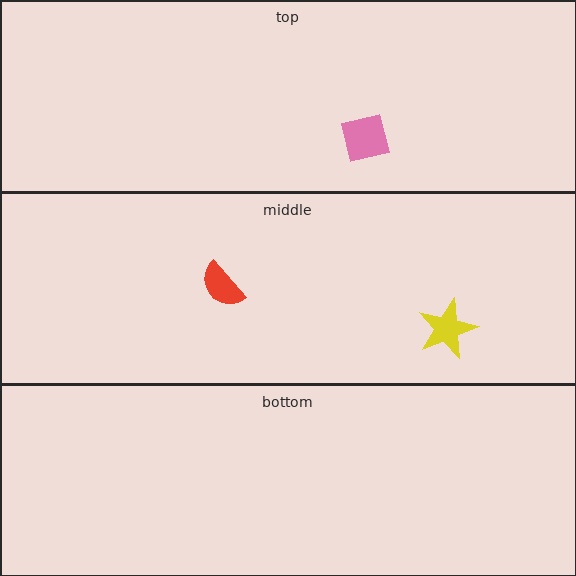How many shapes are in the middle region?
2.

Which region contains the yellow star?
The middle region.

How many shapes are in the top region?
1.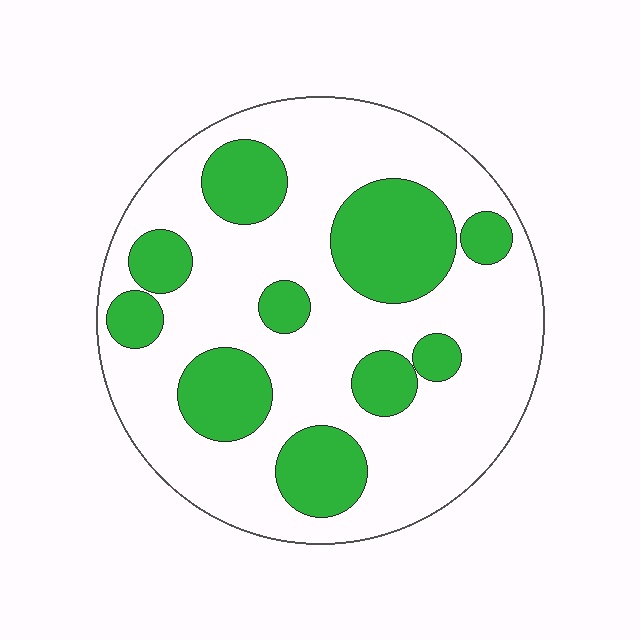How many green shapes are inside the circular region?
10.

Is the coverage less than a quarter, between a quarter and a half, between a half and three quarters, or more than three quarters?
Between a quarter and a half.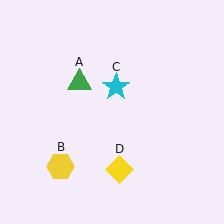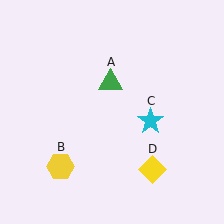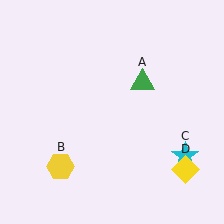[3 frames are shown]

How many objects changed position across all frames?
3 objects changed position: green triangle (object A), cyan star (object C), yellow diamond (object D).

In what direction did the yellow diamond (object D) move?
The yellow diamond (object D) moved right.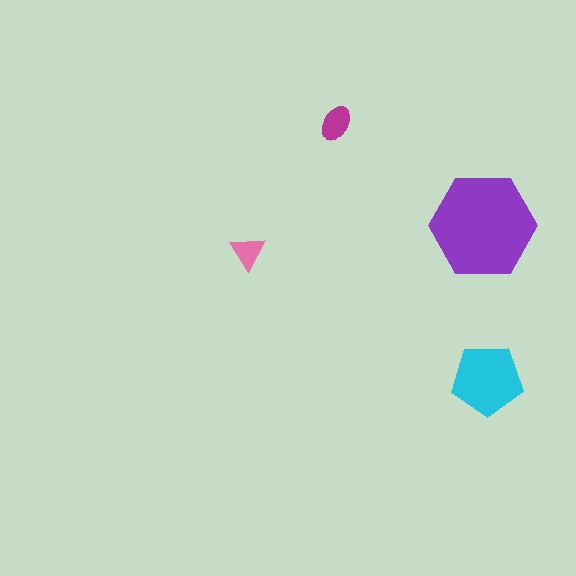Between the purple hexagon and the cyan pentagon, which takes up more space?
The purple hexagon.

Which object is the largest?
The purple hexagon.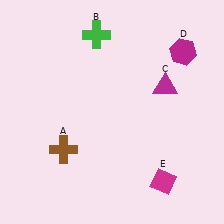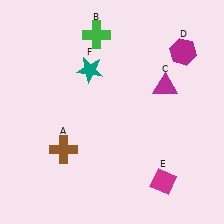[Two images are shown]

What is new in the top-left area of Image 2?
A teal star (F) was added in the top-left area of Image 2.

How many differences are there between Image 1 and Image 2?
There is 1 difference between the two images.